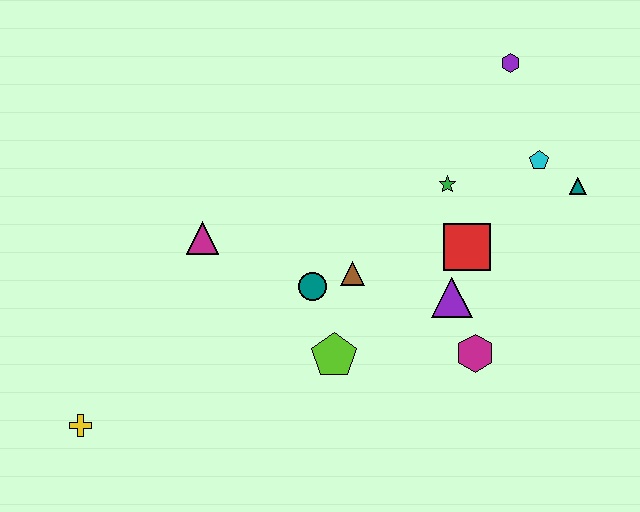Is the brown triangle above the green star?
No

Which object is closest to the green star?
The red square is closest to the green star.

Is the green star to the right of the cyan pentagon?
No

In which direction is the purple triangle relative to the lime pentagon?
The purple triangle is to the right of the lime pentagon.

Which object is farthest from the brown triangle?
The yellow cross is farthest from the brown triangle.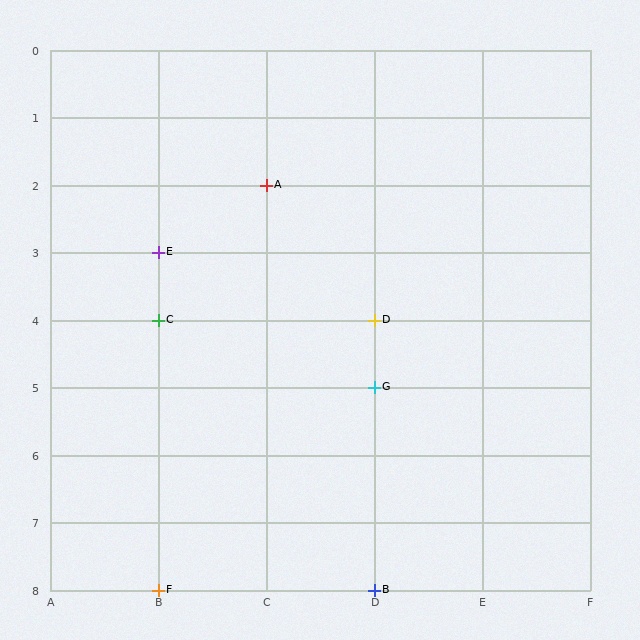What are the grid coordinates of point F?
Point F is at grid coordinates (B, 8).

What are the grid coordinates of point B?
Point B is at grid coordinates (D, 8).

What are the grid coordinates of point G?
Point G is at grid coordinates (D, 5).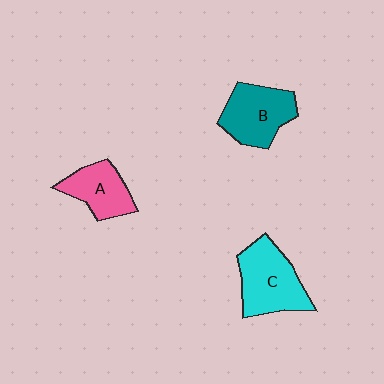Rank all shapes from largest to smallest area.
From largest to smallest: C (cyan), B (teal), A (pink).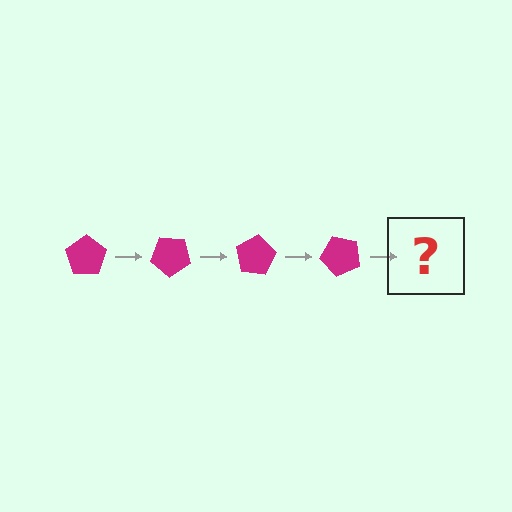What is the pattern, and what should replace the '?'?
The pattern is that the pentagon rotates 40 degrees each step. The '?' should be a magenta pentagon rotated 160 degrees.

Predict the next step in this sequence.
The next step is a magenta pentagon rotated 160 degrees.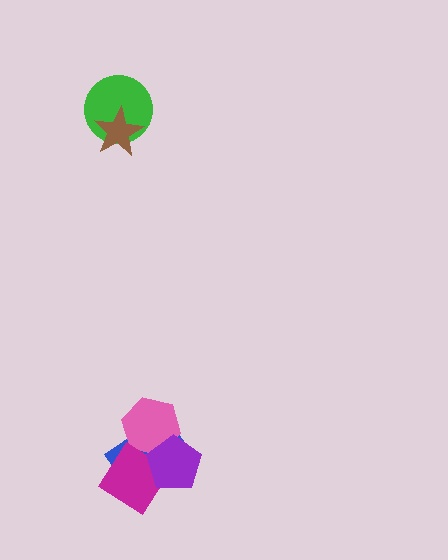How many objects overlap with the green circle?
1 object overlaps with the green circle.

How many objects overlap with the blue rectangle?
3 objects overlap with the blue rectangle.